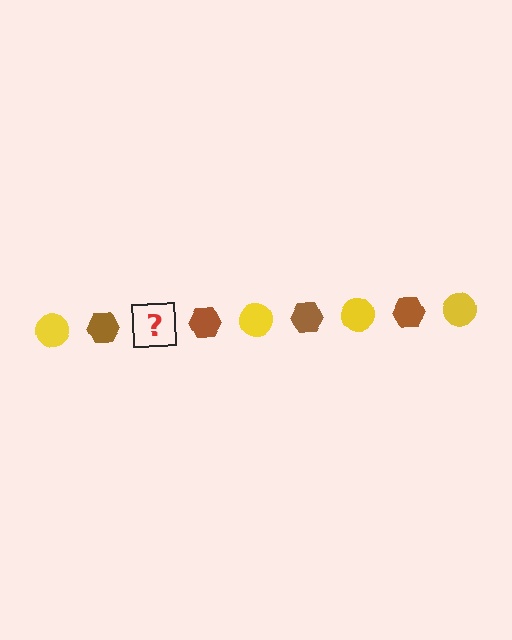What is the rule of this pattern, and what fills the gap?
The rule is that the pattern alternates between yellow circle and brown hexagon. The gap should be filled with a yellow circle.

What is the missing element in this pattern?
The missing element is a yellow circle.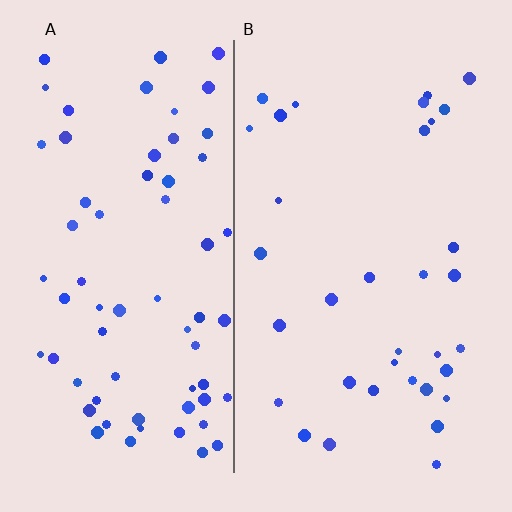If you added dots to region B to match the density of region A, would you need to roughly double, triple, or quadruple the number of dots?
Approximately double.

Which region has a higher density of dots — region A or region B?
A (the left).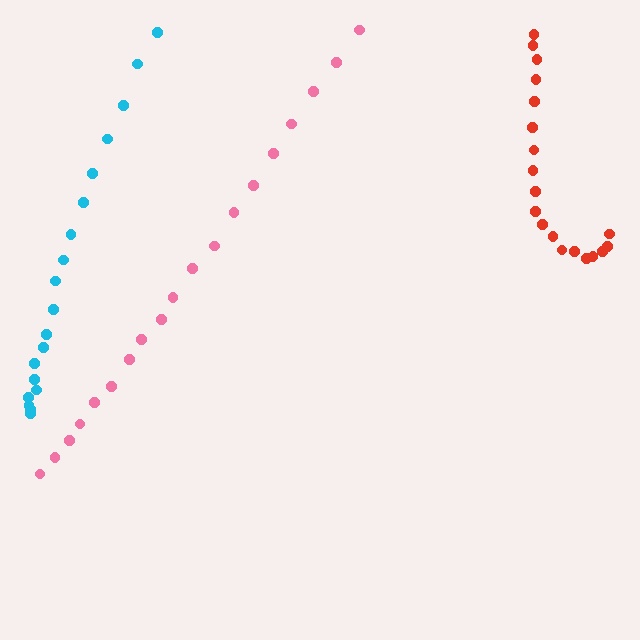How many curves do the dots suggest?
There are 3 distinct paths.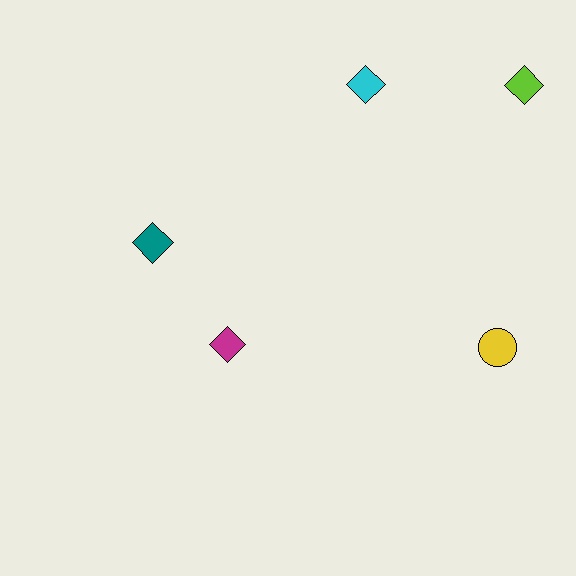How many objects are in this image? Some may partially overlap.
There are 5 objects.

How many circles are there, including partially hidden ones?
There is 1 circle.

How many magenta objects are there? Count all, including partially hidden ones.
There is 1 magenta object.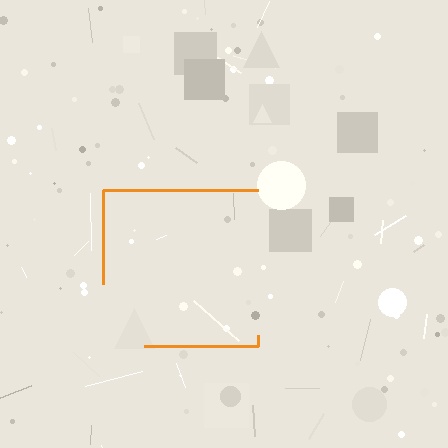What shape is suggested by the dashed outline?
The dashed outline suggests a square.